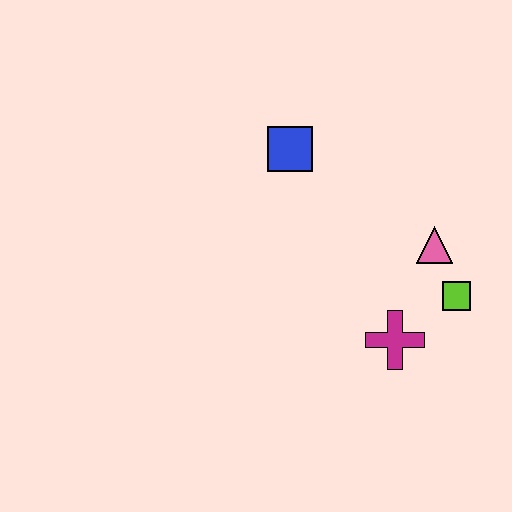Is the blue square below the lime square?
No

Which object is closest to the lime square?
The pink triangle is closest to the lime square.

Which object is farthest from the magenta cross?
The blue square is farthest from the magenta cross.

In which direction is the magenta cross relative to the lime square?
The magenta cross is to the left of the lime square.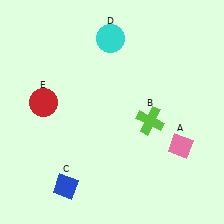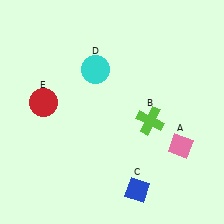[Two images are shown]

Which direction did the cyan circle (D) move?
The cyan circle (D) moved down.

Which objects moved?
The objects that moved are: the blue diamond (C), the cyan circle (D).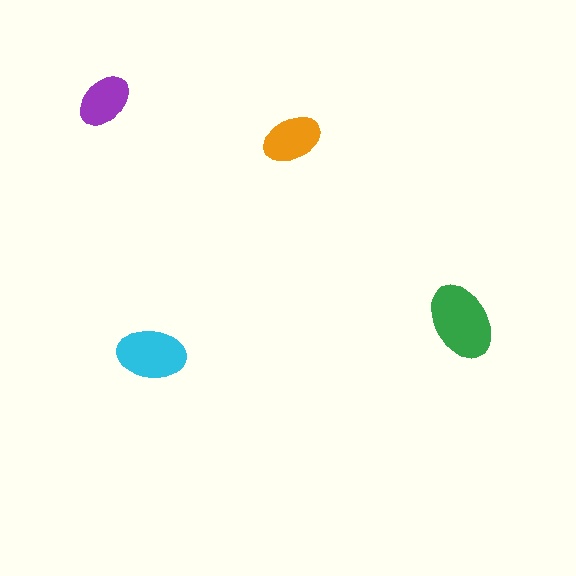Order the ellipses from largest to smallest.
the green one, the cyan one, the orange one, the purple one.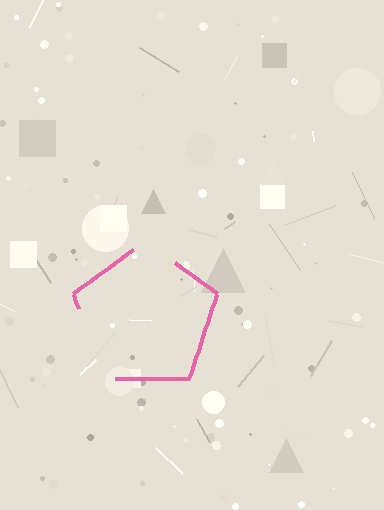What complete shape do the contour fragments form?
The contour fragments form a pentagon.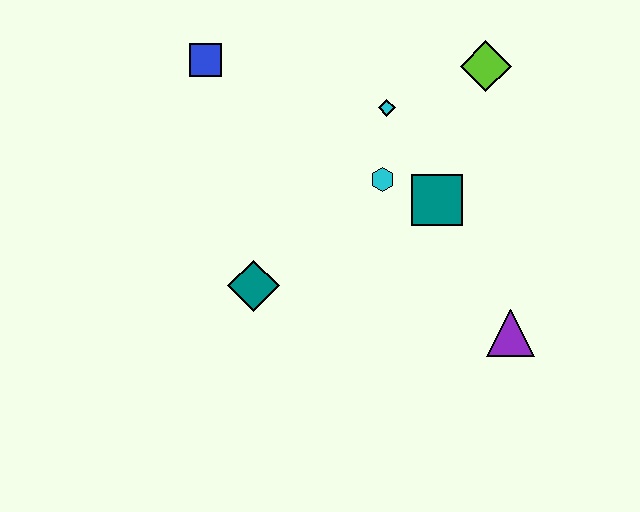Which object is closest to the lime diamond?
The cyan diamond is closest to the lime diamond.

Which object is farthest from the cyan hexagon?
The blue square is farthest from the cyan hexagon.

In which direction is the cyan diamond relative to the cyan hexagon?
The cyan diamond is above the cyan hexagon.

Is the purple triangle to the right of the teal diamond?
Yes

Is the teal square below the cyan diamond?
Yes